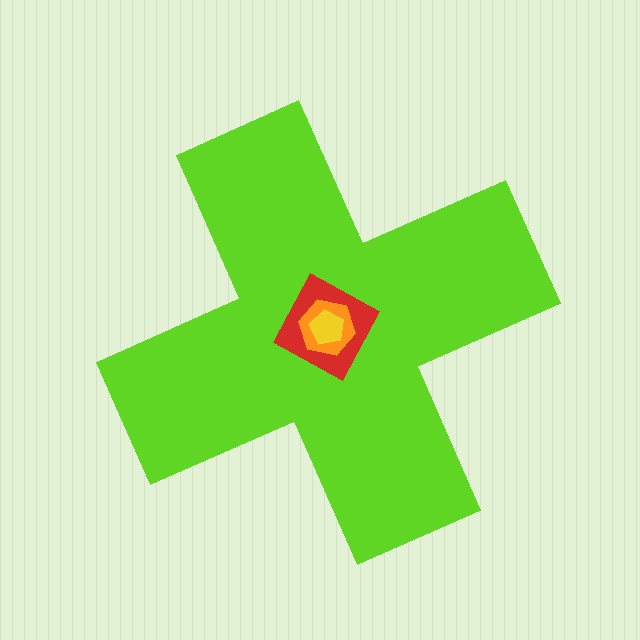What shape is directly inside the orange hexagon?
The yellow pentagon.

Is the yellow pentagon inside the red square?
Yes.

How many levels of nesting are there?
4.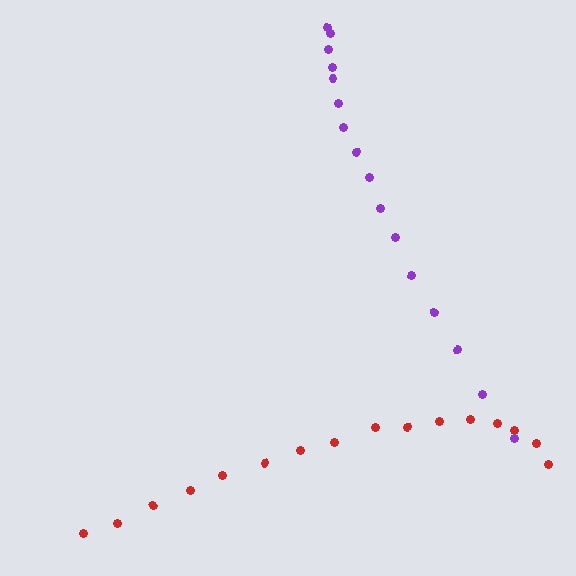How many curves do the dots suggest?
There are 2 distinct paths.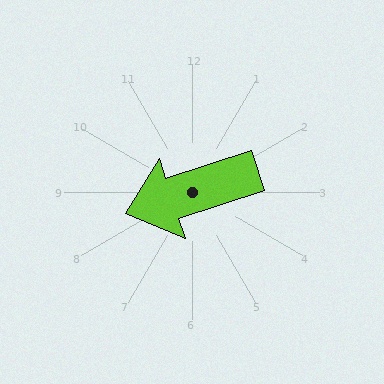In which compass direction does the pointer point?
West.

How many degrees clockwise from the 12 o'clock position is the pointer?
Approximately 252 degrees.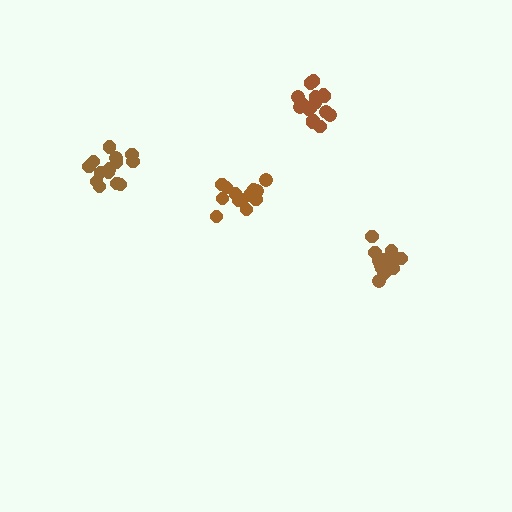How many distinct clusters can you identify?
There are 4 distinct clusters.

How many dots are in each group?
Group 1: 13 dots, Group 2: 16 dots, Group 3: 14 dots, Group 4: 13 dots (56 total).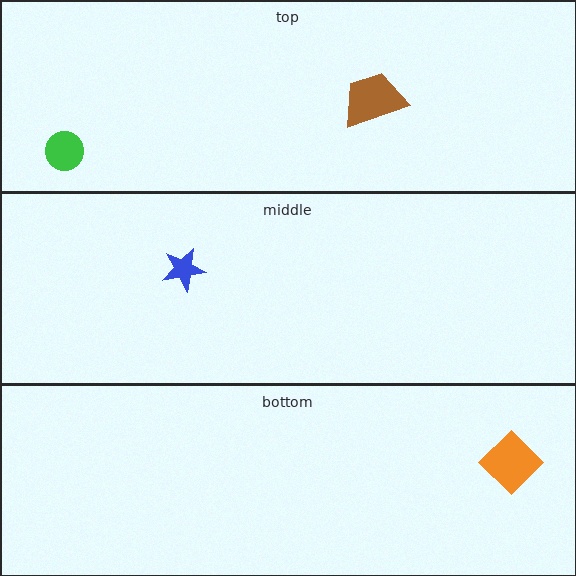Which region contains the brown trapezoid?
The top region.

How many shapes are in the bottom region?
1.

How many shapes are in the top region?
2.